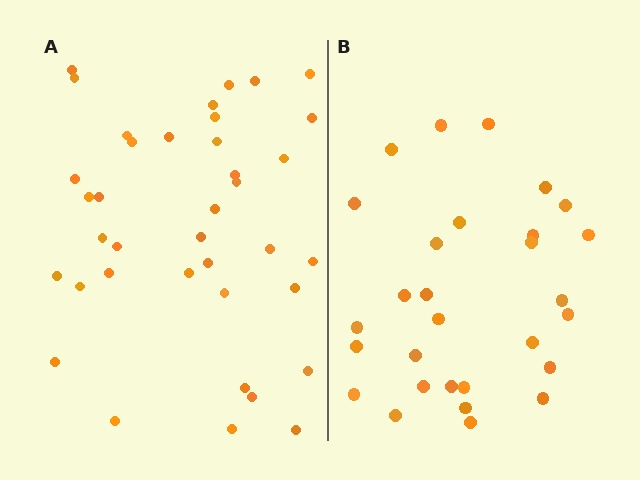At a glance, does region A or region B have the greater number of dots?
Region A (the left region) has more dots.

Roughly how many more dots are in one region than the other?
Region A has roughly 8 or so more dots than region B.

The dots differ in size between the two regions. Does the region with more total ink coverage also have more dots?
No. Region B has more total ink coverage because its dots are larger, but region A actually contains more individual dots. Total area can be misleading — the number of items is what matters here.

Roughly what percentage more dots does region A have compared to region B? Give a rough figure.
About 30% more.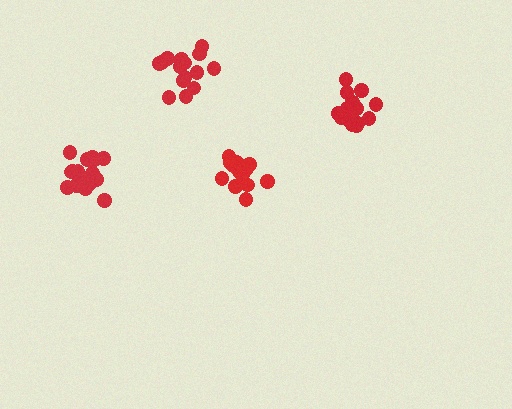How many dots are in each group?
Group 1: 17 dots, Group 2: 16 dots, Group 3: 15 dots, Group 4: 19 dots (67 total).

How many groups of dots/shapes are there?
There are 4 groups.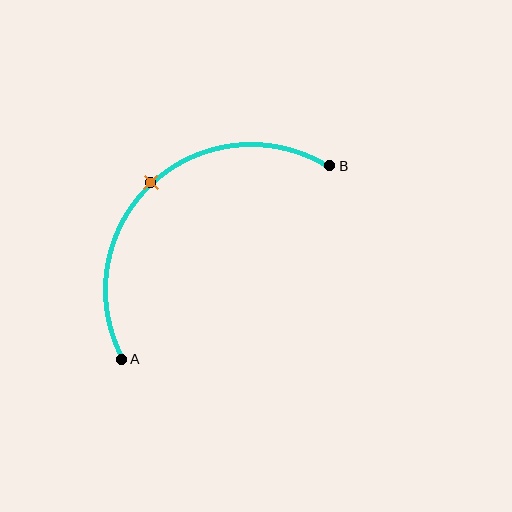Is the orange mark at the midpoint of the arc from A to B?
Yes. The orange mark lies on the arc at equal arc-length from both A and B — it is the arc midpoint.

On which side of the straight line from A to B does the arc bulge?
The arc bulges above and to the left of the straight line connecting A and B.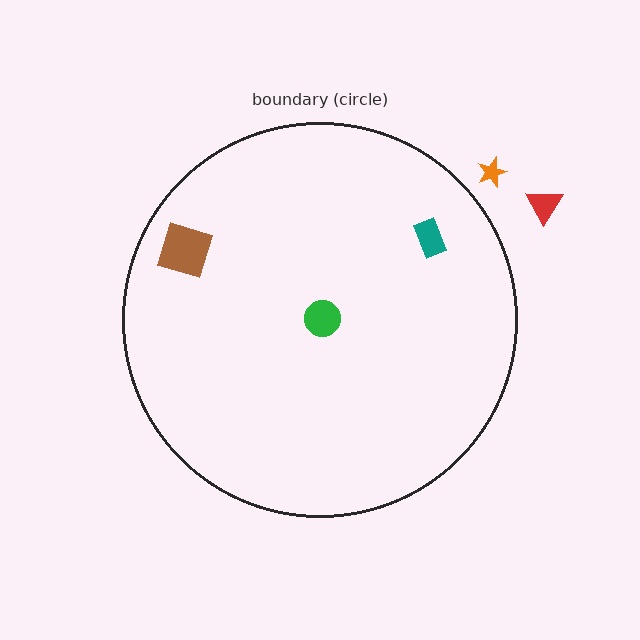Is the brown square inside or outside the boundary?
Inside.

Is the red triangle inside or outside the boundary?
Outside.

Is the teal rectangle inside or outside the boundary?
Inside.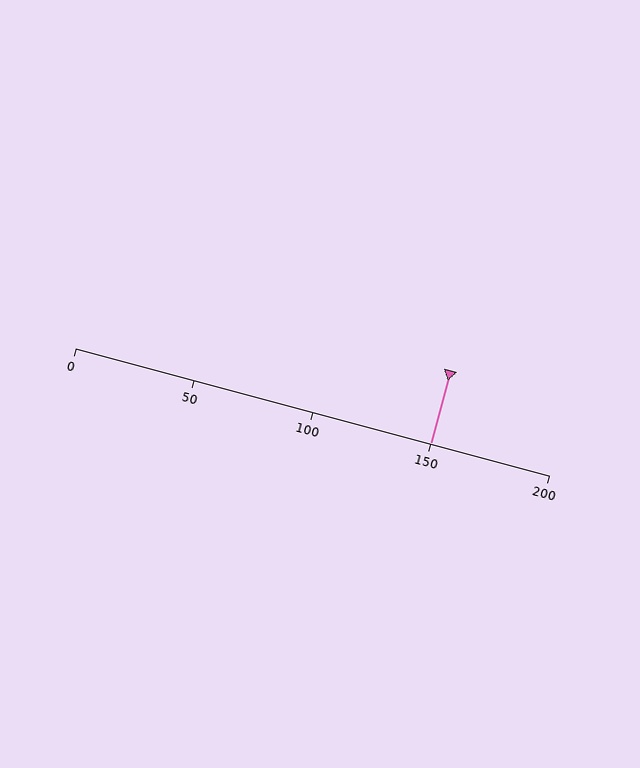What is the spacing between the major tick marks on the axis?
The major ticks are spaced 50 apart.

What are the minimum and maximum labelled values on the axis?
The axis runs from 0 to 200.